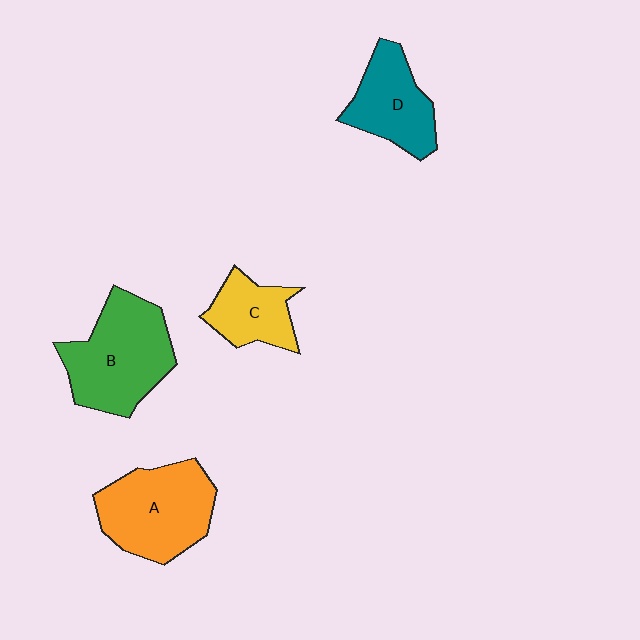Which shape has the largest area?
Shape B (green).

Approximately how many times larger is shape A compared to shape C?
Approximately 1.8 times.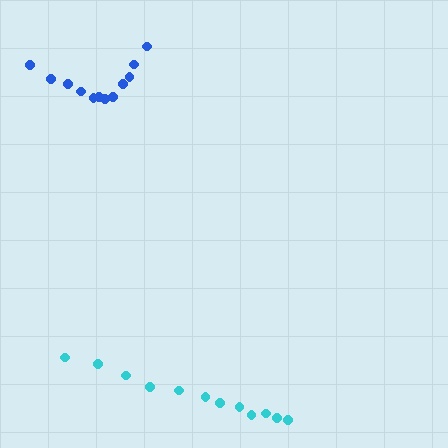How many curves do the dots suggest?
There are 2 distinct paths.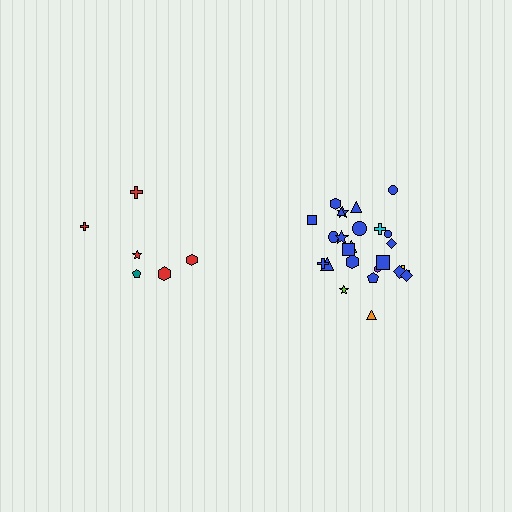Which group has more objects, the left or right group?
The right group.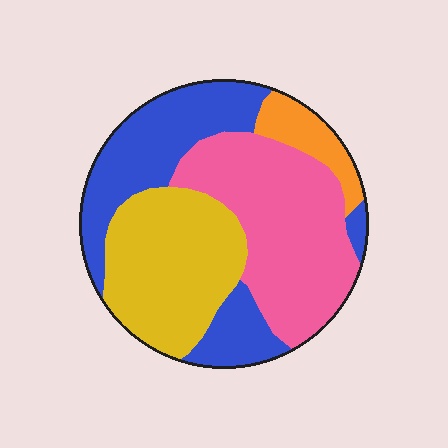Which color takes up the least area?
Orange, at roughly 10%.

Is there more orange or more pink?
Pink.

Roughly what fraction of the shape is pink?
Pink takes up about one third (1/3) of the shape.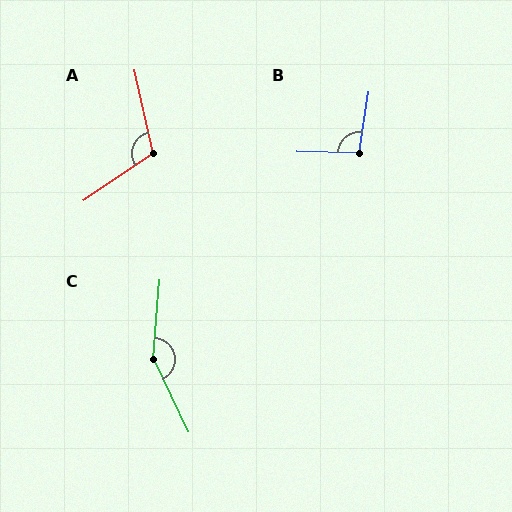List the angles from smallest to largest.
B (97°), A (112°), C (150°).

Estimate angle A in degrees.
Approximately 112 degrees.